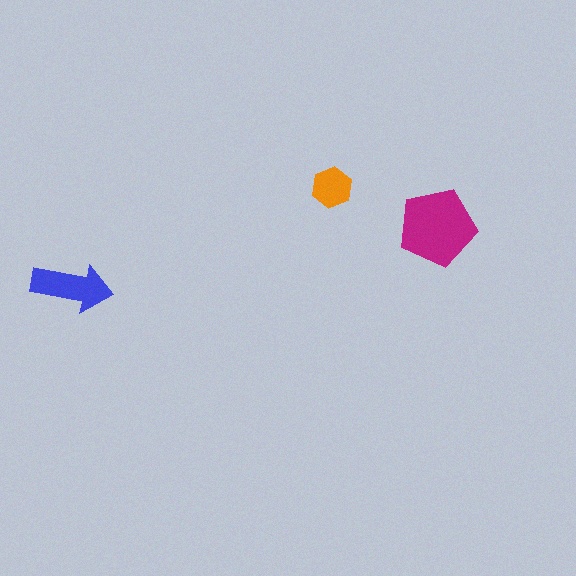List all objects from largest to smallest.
The magenta pentagon, the blue arrow, the orange hexagon.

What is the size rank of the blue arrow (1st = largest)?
2nd.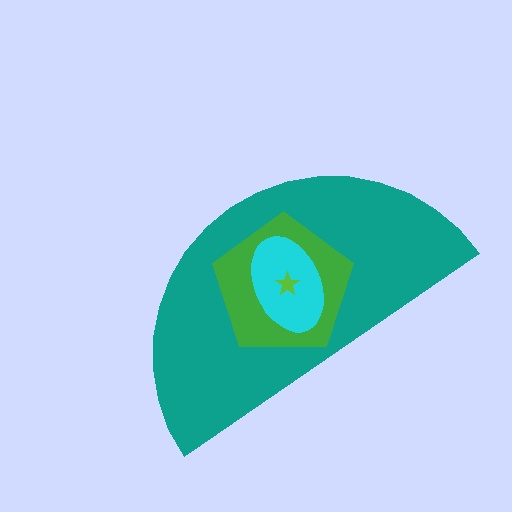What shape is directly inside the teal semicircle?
The green pentagon.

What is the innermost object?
The lime star.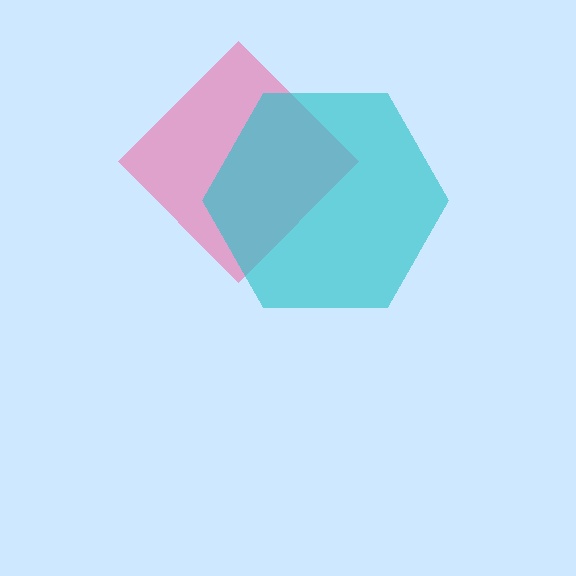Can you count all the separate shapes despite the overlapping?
Yes, there are 2 separate shapes.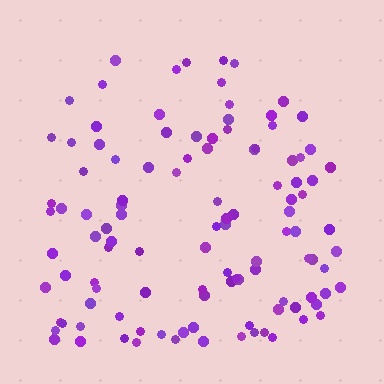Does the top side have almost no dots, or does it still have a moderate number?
Still a moderate number, just noticeably fewer than the bottom.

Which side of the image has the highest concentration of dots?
The bottom.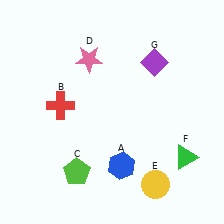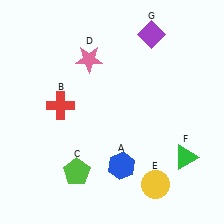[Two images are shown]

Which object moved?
The purple diamond (G) moved up.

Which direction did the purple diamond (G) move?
The purple diamond (G) moved up.